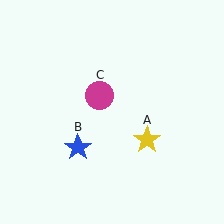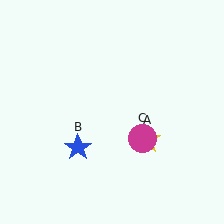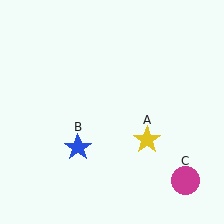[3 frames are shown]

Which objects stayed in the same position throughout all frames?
Yellow star (object A) and blue star (object B) remained stationary.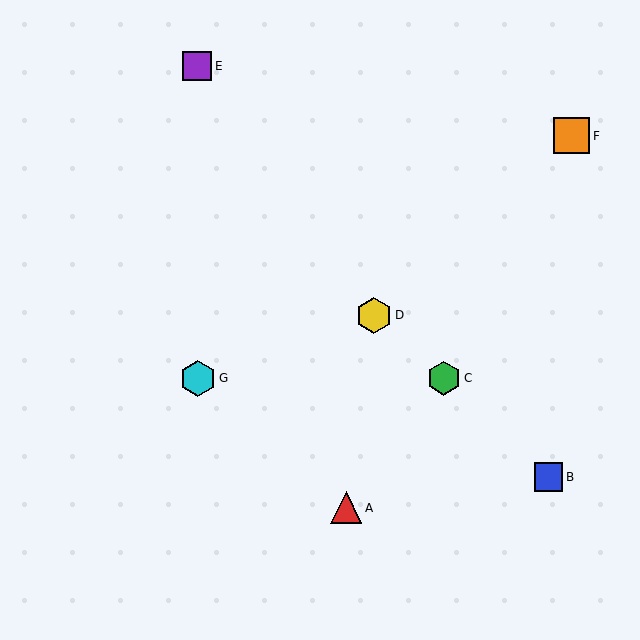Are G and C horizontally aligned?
Yes, both are at y≈378.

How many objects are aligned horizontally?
2 objects (C, G) are aligned horizontally.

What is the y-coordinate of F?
Object F is at y≈136.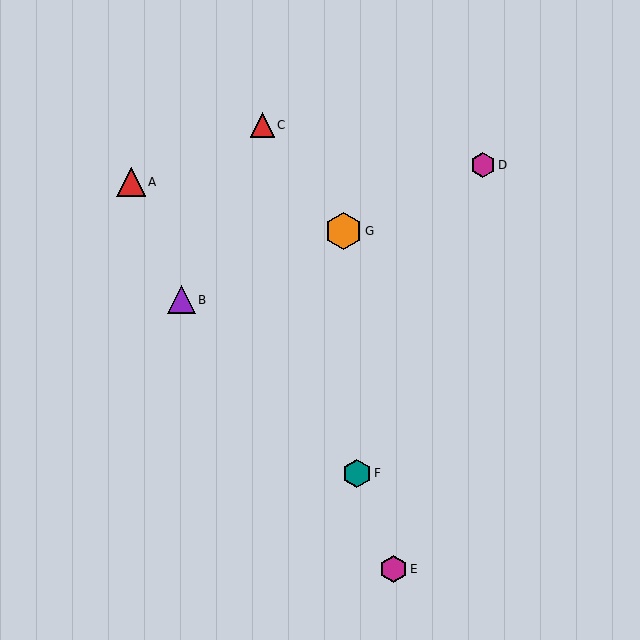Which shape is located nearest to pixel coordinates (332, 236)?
The orange hexagon (labeled G) at (343, 231) is nearest to that location.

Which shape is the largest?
The orange hexagon (labeled G) is the largest.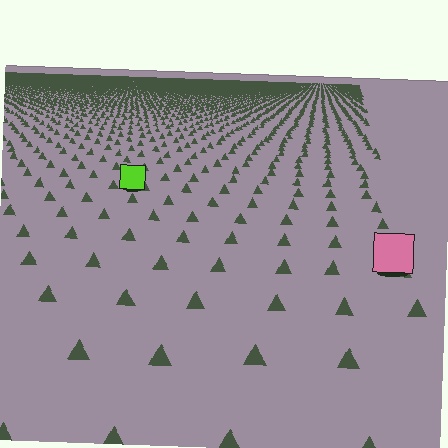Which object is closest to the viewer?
The pink square is closest. The texture marks near it are larger and more spread out.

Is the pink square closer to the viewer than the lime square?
Yes. The pink square is closer — you can tell from the texture gradient: the ground texture is coarser near it.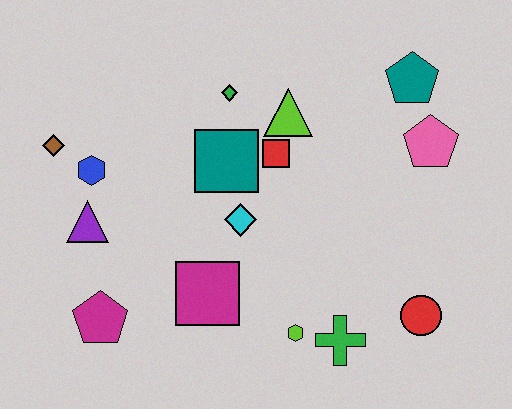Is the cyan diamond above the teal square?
No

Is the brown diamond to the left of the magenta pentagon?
Yes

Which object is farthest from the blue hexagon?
The red circle is farthest from the blue hexagon.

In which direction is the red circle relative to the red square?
The red circle is below the red square.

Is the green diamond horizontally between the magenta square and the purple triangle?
No